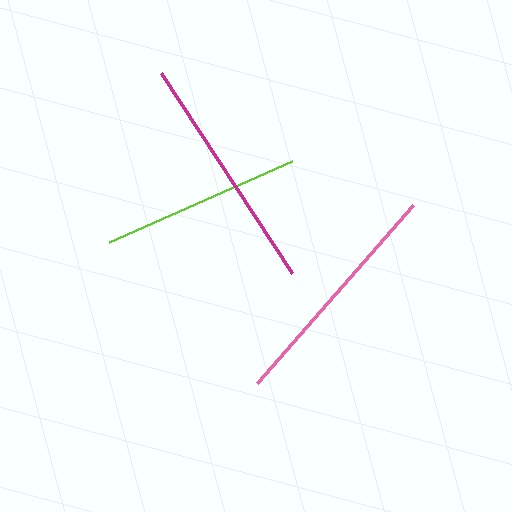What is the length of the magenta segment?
The magenta segment is approximately 239 pixels long.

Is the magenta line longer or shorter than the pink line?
The magenta line is longer than the pink line.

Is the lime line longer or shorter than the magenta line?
The magenta line is longer than the lime line.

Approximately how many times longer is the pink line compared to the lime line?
The pink line is approximately 1.2 times the length of the lime line.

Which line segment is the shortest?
The lime line is the shortest at approximately 200 pixels.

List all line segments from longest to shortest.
From longest to shortest: magenta, pink, lime.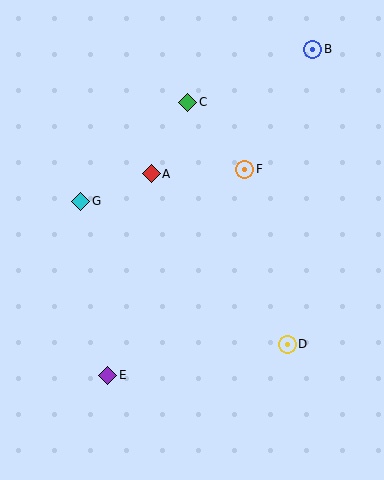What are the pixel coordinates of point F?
Point F is at (244, 169).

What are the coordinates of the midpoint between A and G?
The midpoint between A and G is at (116, 187).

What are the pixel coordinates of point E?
Point E is at (108, 375).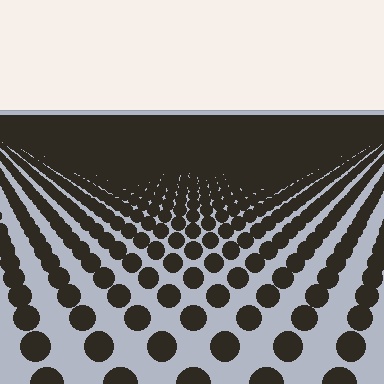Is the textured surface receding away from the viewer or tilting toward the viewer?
The surface is receding away from the viewer. Texture elements get smaller and denser toward the top.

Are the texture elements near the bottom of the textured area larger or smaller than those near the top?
Larger. Near the bottom, elements are closer to the viewer and appear at a bigger on-screen size.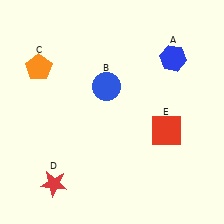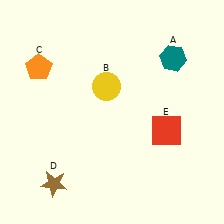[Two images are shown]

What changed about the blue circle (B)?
In Image 1, B is blue. In Image 2, it changed to yellow.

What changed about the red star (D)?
In Image 1, D is red. In Image 2, it changed to brown.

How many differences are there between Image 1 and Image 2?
There are 3 differences between the two images.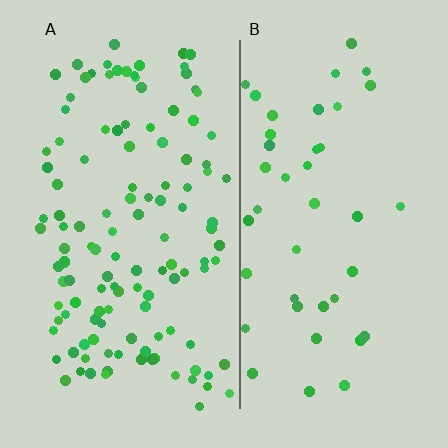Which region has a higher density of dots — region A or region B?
A (the left).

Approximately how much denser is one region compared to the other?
Approximately 2.9× — region A over region B.